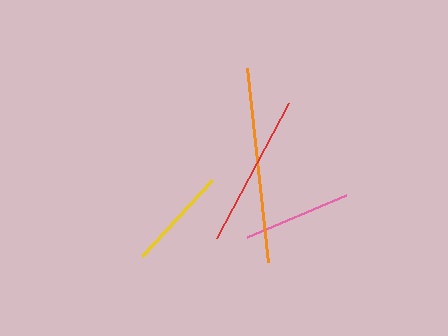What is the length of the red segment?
The red segment is approximately 153 pixels long.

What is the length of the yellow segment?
The yellow segment is approximately 104 pixels long.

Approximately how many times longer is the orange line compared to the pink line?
The orange line is approximately 1.8 times the length of the pink line.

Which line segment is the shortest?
The yellow line is the shortest at approximately 104 pixels.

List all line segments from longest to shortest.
From longest to shortest: orange, red, pink, yellow.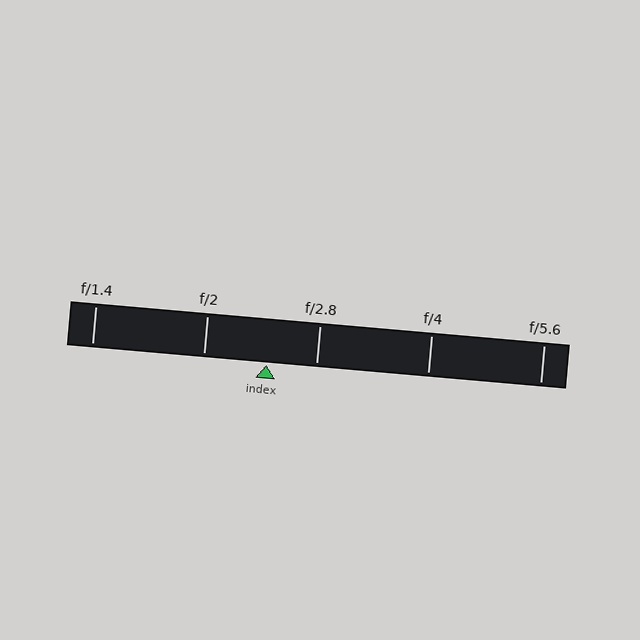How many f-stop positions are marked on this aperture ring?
There are 5 f-stop positions marked.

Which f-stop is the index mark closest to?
The index mark is closest to f/2.8.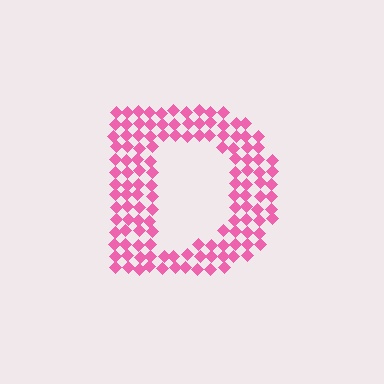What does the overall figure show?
The overall figure shows the letter D.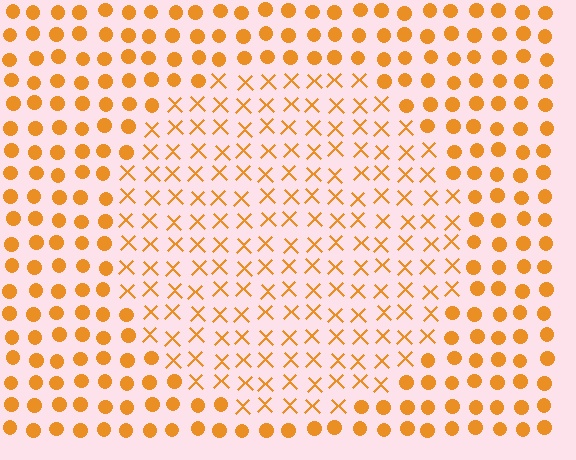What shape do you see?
I see a circle.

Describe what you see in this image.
The image is filled with small orange elements arranged in a uniform grid. A circle-shaped region contains X marks, while the surrounding area contains circles. The boundary is defined purely by the change in element shape.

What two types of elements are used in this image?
The image uses X marks inside the circle region and circles outside it.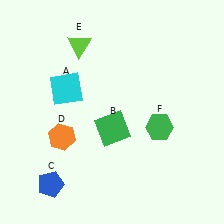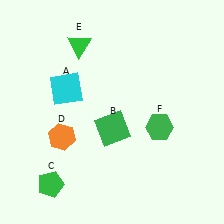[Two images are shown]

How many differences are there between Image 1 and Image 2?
There are 2 differences between the two images.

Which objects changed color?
C changed from blue to green. E changed from lime to green.